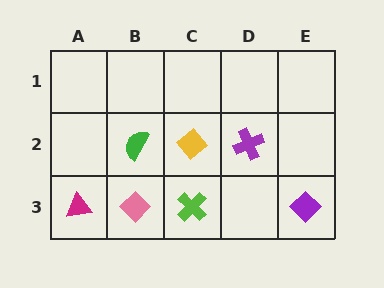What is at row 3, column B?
A pink diamond.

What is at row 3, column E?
A purple diamond.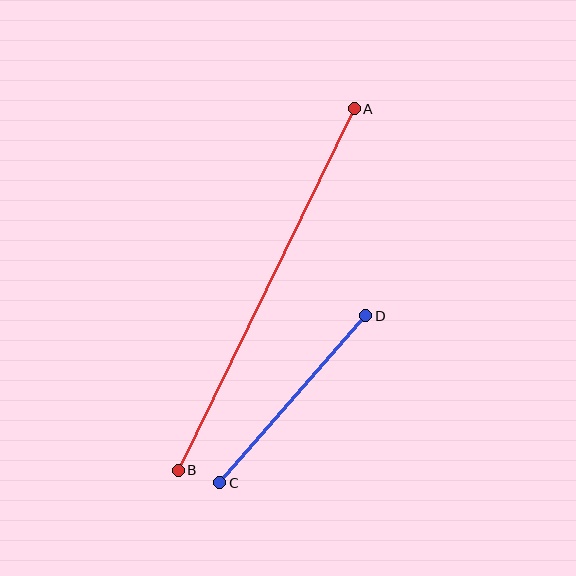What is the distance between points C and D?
The distance is approximately 222 pixels.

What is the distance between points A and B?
The distance is approximately 402 pixels.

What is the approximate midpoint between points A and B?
The midpoint is at approximately (266, 289) pixels.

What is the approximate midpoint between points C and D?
The midpoint is at approximately (293, 399) pixels.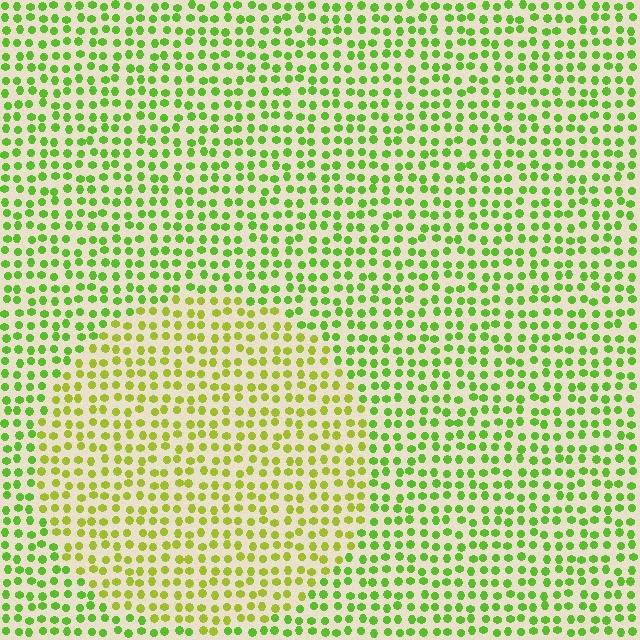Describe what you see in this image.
The image is filled with small lime elements in a uniform arrangement. A circle-shaped region is visible where the elements are tinted to a slightly different hue, forming a subtle color boundary.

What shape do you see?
I see a circle.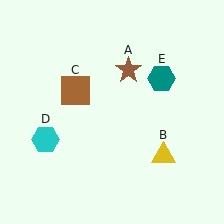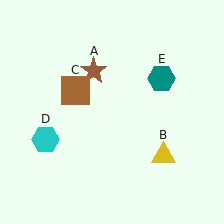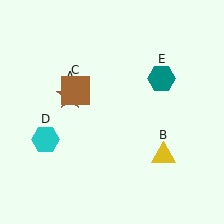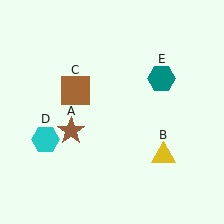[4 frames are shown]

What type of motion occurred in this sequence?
The brown star (object A) rotated counterclockwise around the center of the scene.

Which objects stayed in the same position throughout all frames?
Yellow triangle (object B) and brown square (object C) and cyan hexagon (object D) and teal hexagon (object E) remained stationary.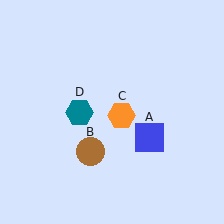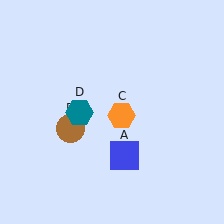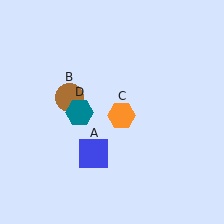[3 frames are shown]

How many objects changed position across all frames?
2 objects changed position: blue square (object A), brown circle (object B).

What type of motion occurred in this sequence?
The blue square (object A), brown circle (object B) rotated clockwise around the center of the scene.